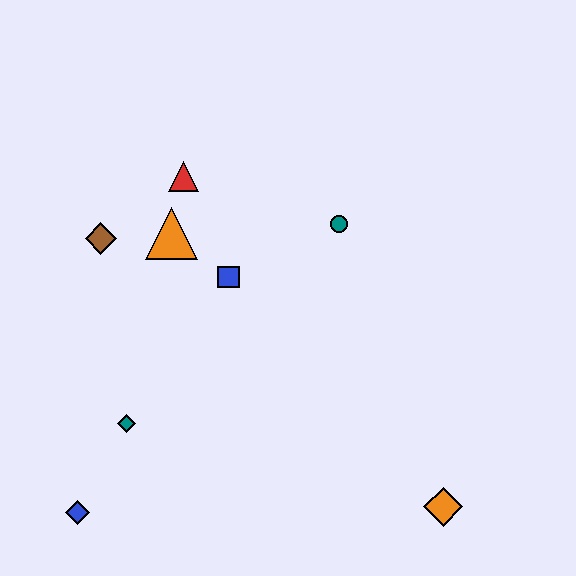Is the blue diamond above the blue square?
No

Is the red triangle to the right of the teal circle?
No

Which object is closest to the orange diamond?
The teal circle is closest to the orange diamond.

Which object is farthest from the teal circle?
The blue diamond is farthest from the teal circle.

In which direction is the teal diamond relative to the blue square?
The teal diamond is below the blue square.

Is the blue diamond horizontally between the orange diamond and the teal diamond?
No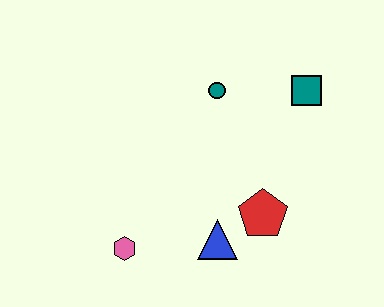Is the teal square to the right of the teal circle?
Yes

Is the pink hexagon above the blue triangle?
No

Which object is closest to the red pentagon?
The blue triangle is closest to the red pentagon.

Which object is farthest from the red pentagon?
The pink hexagon is farthest from the red pentagon.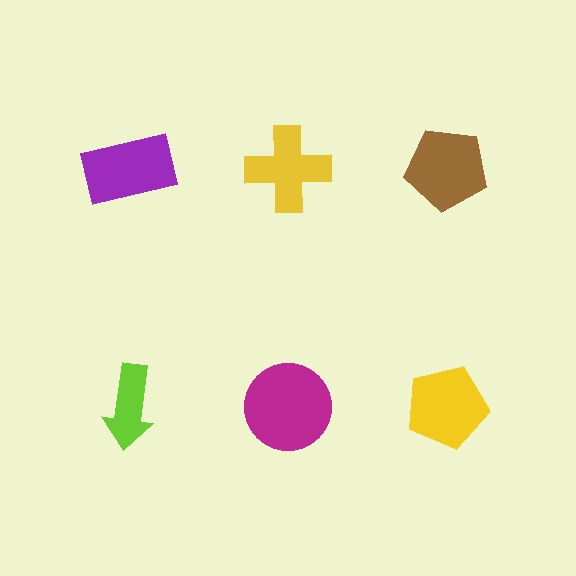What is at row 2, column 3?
A yellow pentagon.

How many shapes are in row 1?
3 shapes.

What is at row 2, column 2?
A magenta circle.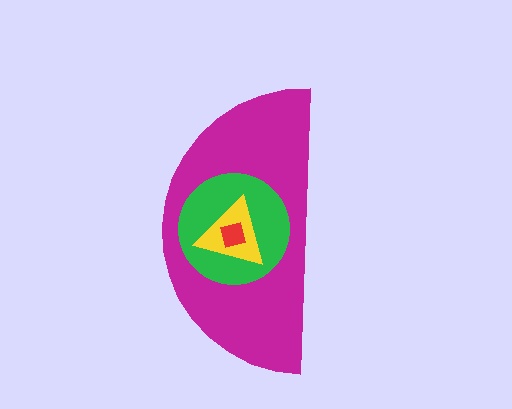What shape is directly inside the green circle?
The yellow triangle.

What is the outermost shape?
The magenta semicircle.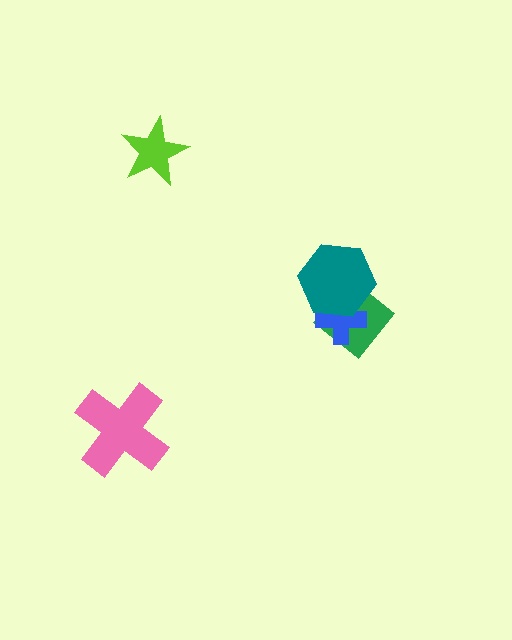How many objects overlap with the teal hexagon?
2 objects overlap with the teal hexagon.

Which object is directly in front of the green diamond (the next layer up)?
The blue cross is directly in front of the green diamond.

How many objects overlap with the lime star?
0 objects overlap with the lime star.